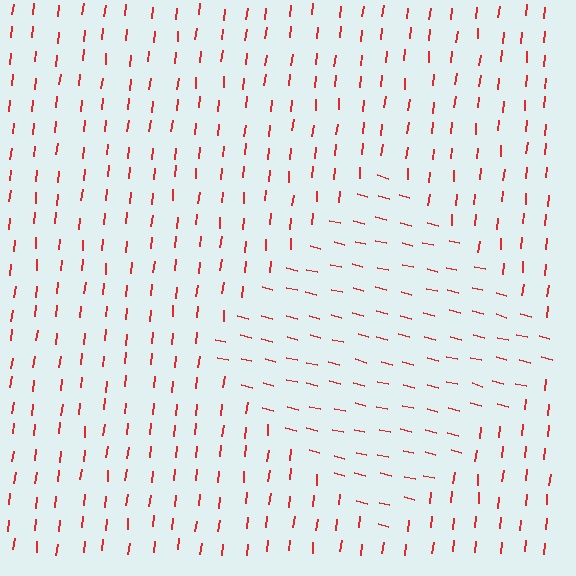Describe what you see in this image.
The image is filled with small red line segments. A diamond region in the image has lines oriented differently from the surrounding lines, creating a visible texture boundary.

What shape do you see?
I see a diamond.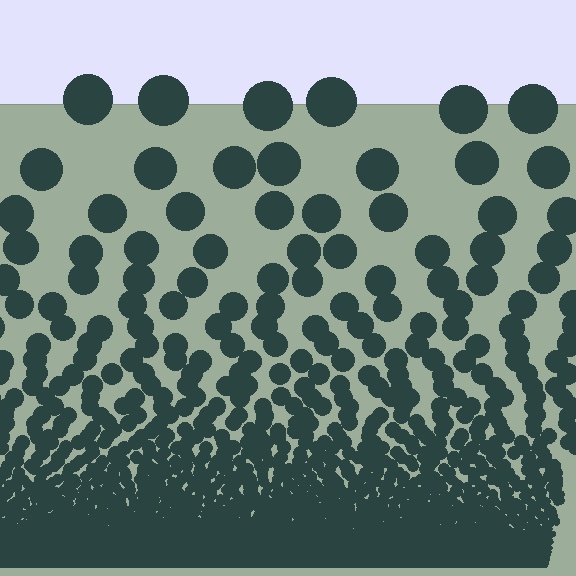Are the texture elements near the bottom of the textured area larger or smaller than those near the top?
Smaller. The gradient is inverted — elements near the bottom are smaller and denser.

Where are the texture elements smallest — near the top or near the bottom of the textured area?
Near the bottom.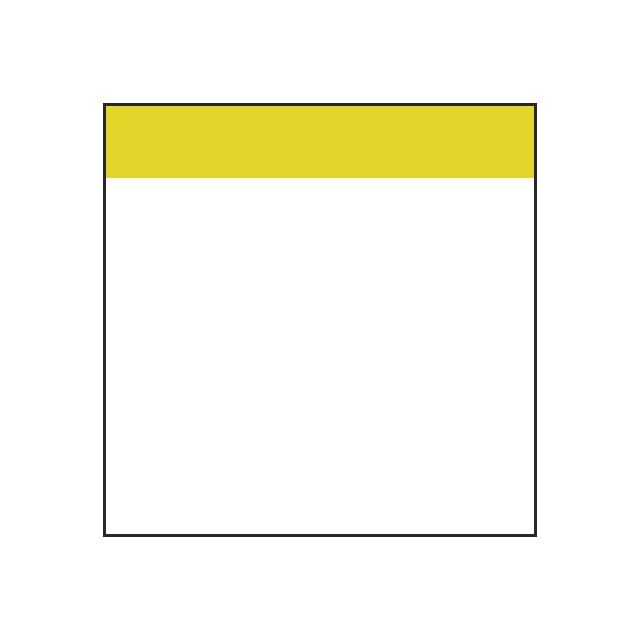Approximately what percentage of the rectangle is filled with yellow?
Approximately 15%.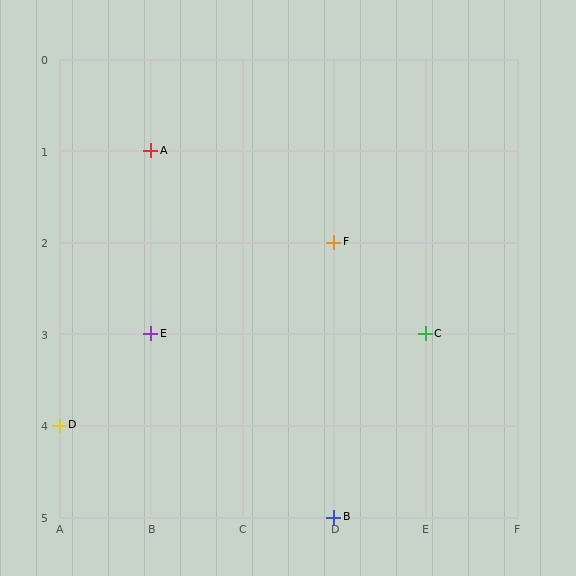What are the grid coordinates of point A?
Point A is at grid coordinates (B, 1).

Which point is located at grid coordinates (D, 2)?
Point F is at (D, 2).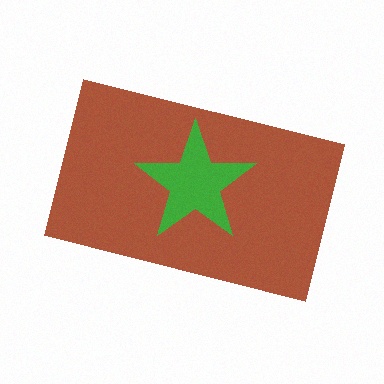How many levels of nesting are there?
2.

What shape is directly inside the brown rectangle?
The green star.